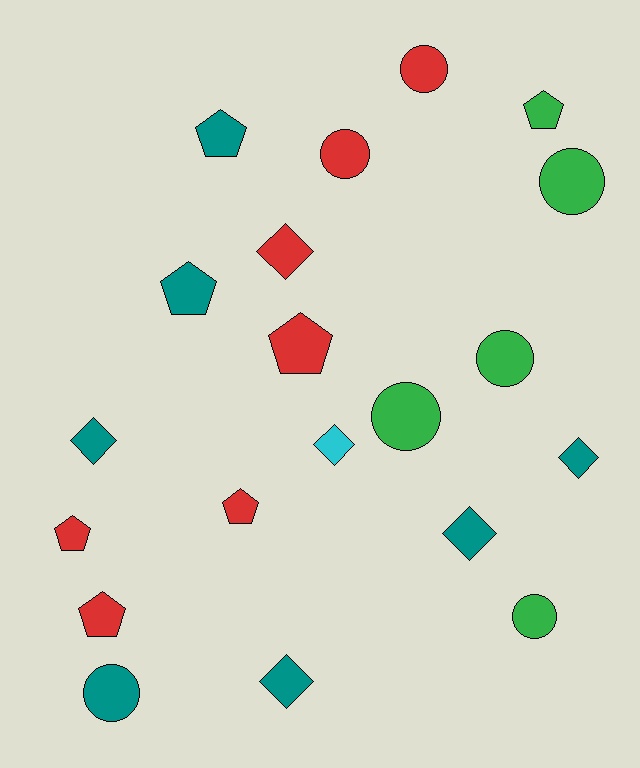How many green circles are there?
There are 4 green circles.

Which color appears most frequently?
Teal, with 7 objects.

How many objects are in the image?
There are 20 objects.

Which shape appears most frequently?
Pentagon, with 7 objects.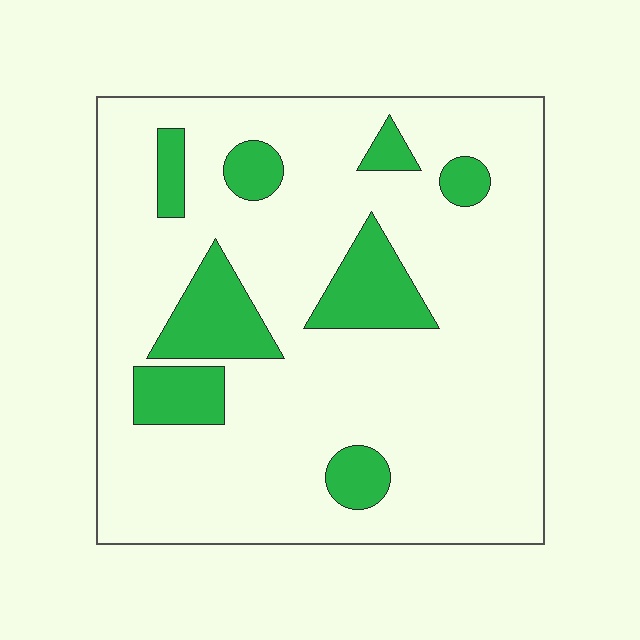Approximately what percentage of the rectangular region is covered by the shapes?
Approximately 15%.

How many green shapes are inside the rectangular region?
8.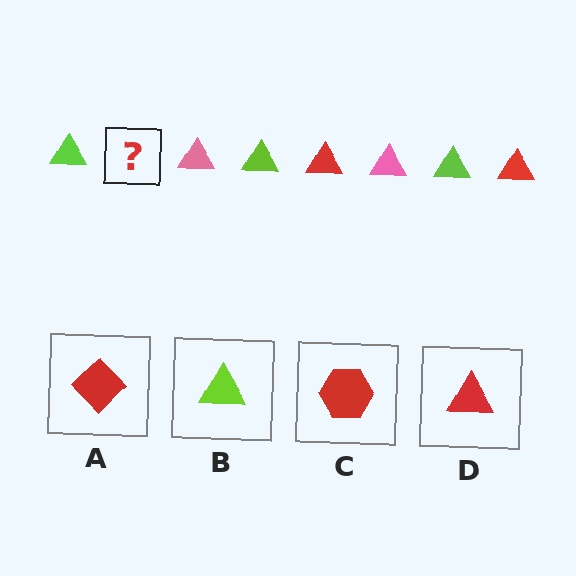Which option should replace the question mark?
Option D.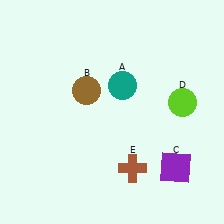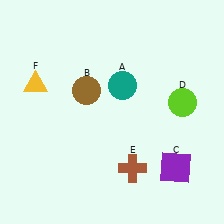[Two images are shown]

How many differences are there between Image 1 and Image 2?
There is 1 difference between the two images.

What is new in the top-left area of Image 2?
A yellow triangle (F) was added in the top-left area of Image 2.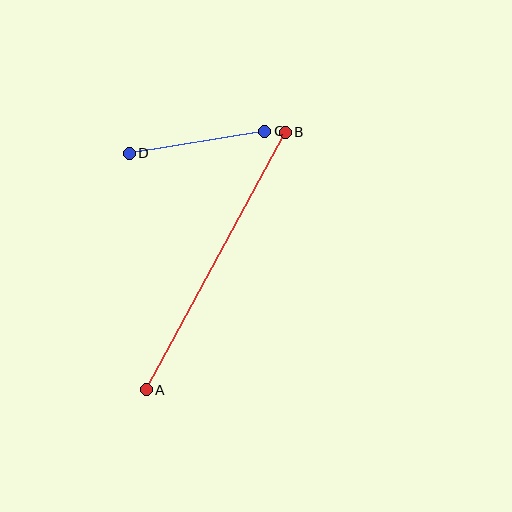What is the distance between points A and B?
The distance is approximately 293 pixels.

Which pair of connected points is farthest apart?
Points A and B are farthest apart.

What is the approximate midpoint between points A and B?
The midpoint is at approximately (216, 261) pixels.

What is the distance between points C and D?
The distance is approximately 137 pixels.